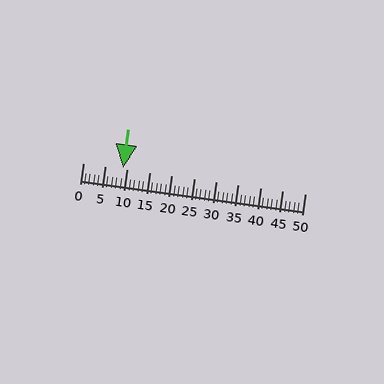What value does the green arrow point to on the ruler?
The green arrow points to approximately 9.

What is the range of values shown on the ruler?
The ruler shows values from 0 to 50.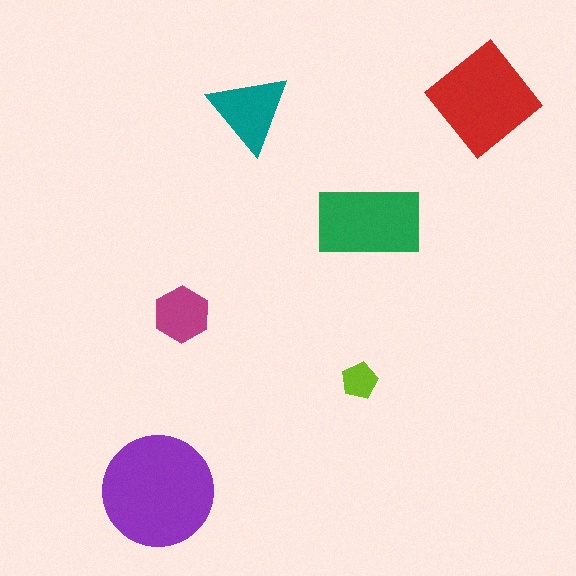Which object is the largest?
The purple circle.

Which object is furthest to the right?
The red diamond is rightmost.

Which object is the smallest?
The lime pentagon.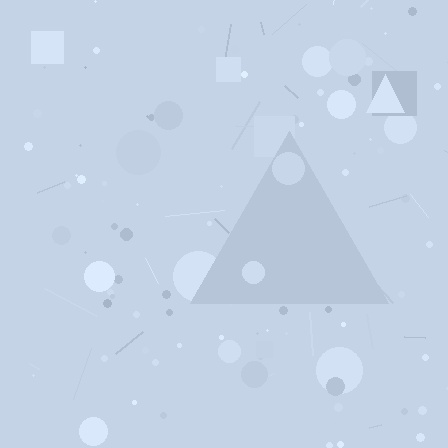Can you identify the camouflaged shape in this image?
The camouflaged shape is a triangle.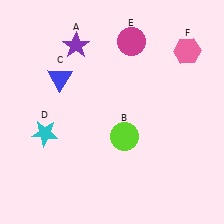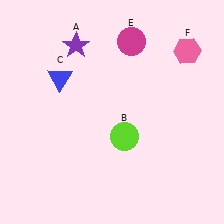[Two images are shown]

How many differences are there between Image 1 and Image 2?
There is 1 difference between the two images.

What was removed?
The cyan star (D) was removed in Image 2.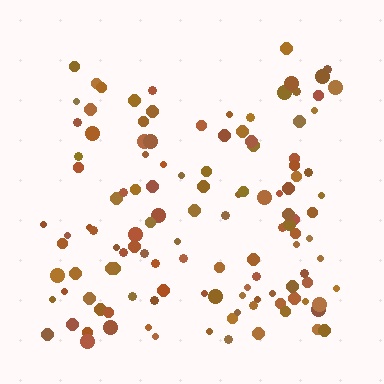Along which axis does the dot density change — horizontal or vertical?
Vertical.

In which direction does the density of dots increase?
From top to bottom, with the bottom side densest.